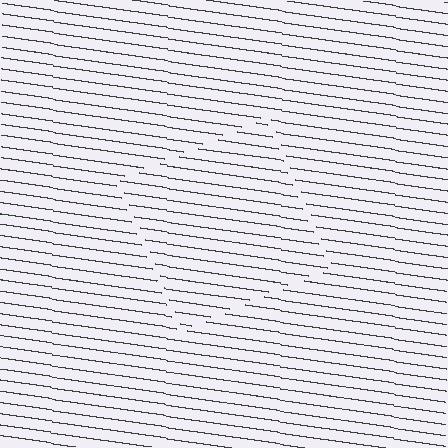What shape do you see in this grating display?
An illusory square. The interior of the shape contains the same grating, shifted by half a period — the contour is defined by the phase discontinuity where line-ends from the inner and outer gratings abut.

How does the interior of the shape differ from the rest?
The interior of the shape contains the same grating, shifted by half a period — the contour is defined by the phase discontinuity where line-ends from the inner and outer gratings abut.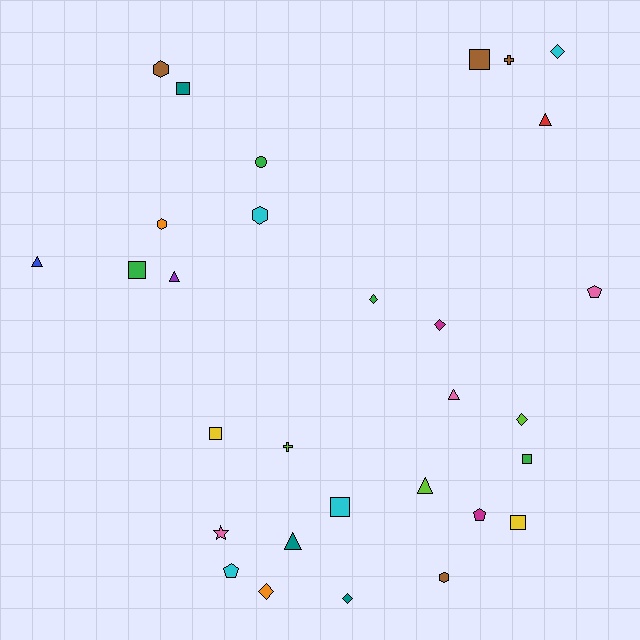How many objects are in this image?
There are 30 objects.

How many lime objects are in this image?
There are 3 lime objects.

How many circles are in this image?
There is 1 circle.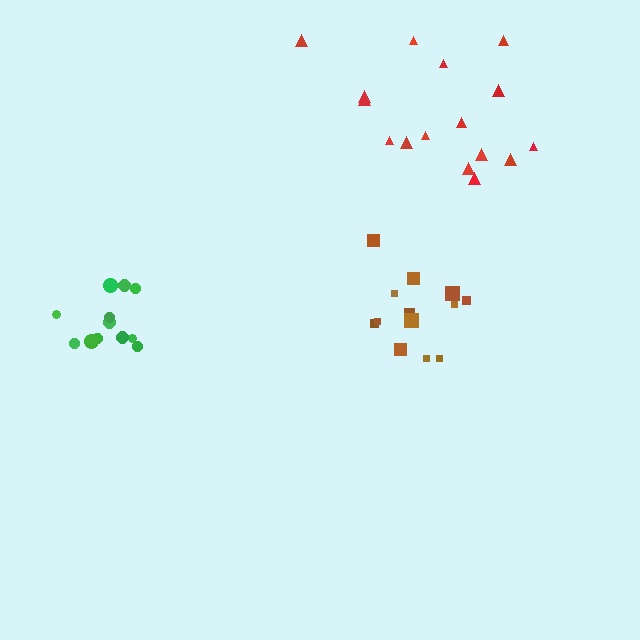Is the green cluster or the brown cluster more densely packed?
Green.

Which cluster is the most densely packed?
Green.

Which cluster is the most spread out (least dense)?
Red.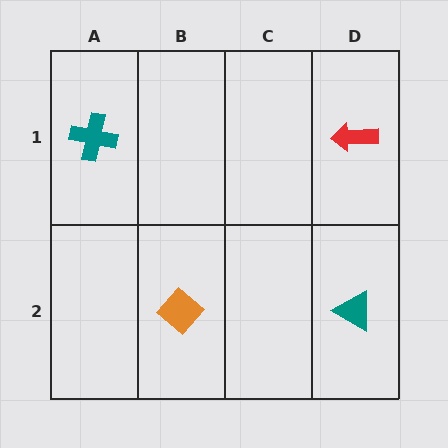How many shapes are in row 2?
2 shapes.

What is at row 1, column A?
A teal cross.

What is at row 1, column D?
A red arrow.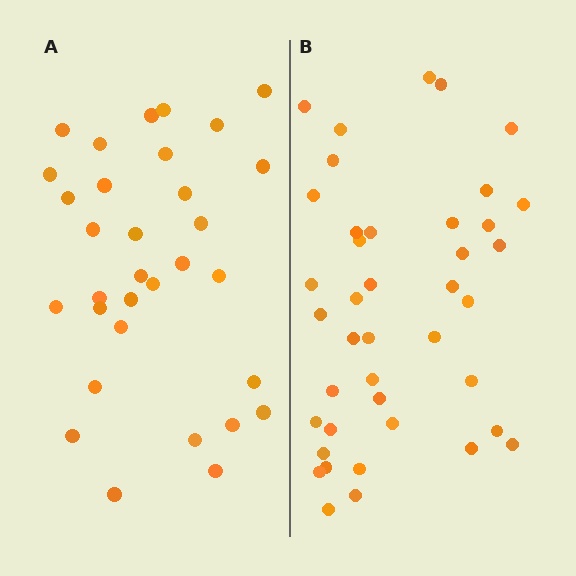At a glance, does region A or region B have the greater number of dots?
Region B (the right region) has more dots.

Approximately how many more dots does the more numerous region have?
Region B has roughly 8 or so more dots than region A.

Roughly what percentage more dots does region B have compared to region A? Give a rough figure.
About 30% more.